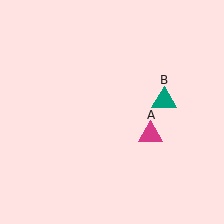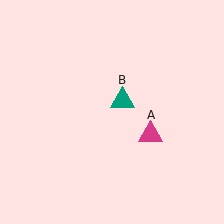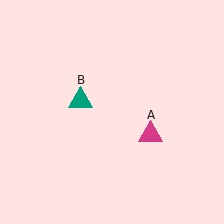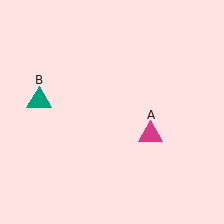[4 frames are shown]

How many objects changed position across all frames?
1 object changed position: teal triangle (object B).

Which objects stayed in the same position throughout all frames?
Magenta triangle (object A) remained stationary.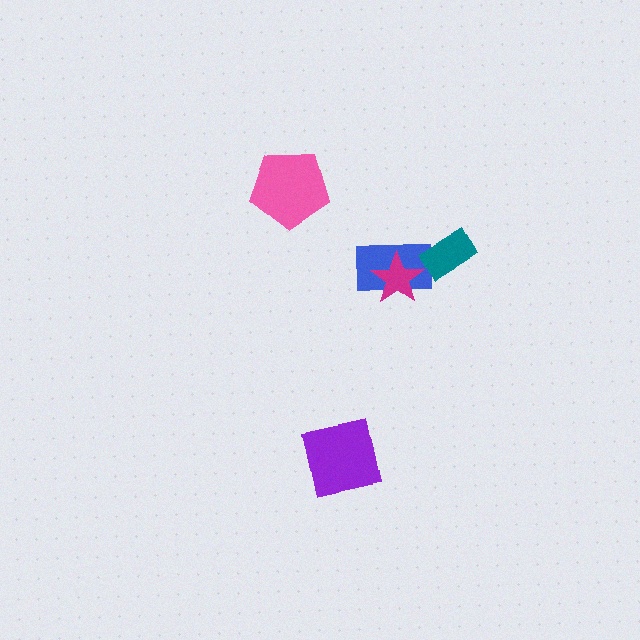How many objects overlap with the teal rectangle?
1 object overlaps with the teal rectangle.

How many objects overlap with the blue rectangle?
2 objects overlap with the blue rectangle.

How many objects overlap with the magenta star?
1 object overlaps with the magenta star.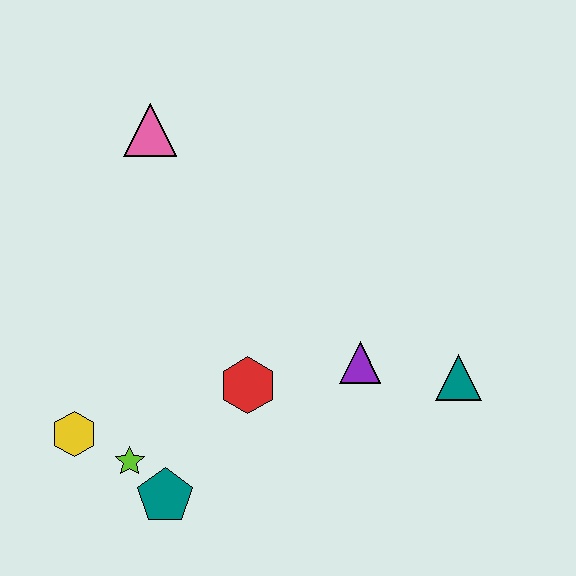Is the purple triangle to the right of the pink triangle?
Yes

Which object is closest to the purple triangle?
The teal triangle is closest to the purple triangle.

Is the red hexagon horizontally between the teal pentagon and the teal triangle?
Yes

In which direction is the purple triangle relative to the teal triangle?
The purple triangle is to the left of the teal triangle.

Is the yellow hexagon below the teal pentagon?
No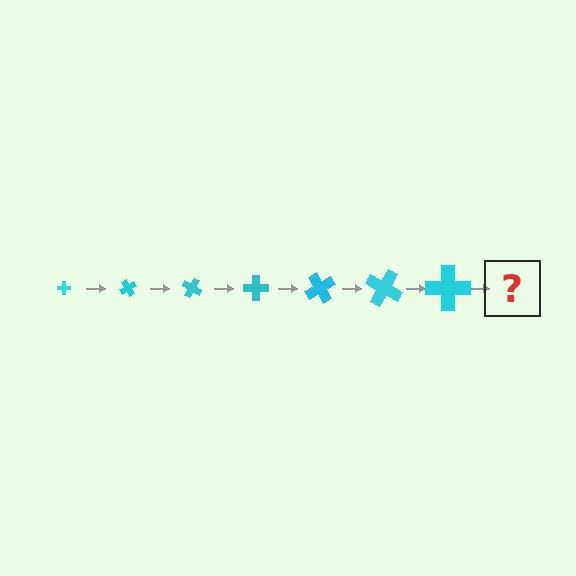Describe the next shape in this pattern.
It should be a cross, larger than the previous one and rotated 420 degrees from the start.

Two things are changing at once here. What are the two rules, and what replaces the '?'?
The two rules are that the cross grows larger each step and it rotates 60 degrees each step. The '?' should be a cross, larger than the previous one and rotated 420 degrees from the start.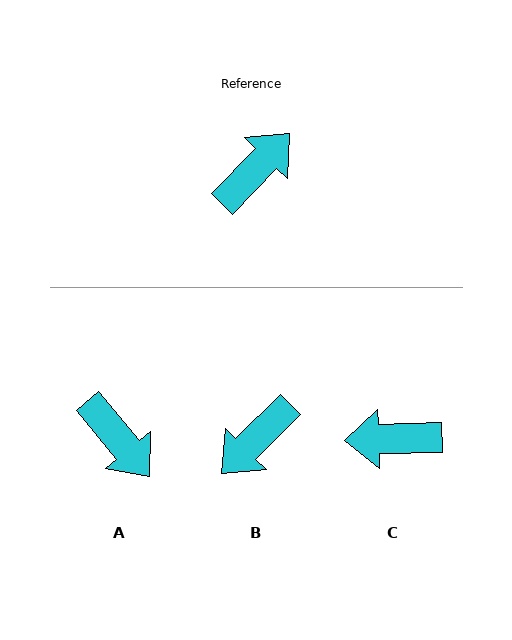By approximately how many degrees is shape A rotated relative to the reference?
Approximately 97 degrees clockwise.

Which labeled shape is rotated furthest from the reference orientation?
B, about 178 degrees away.